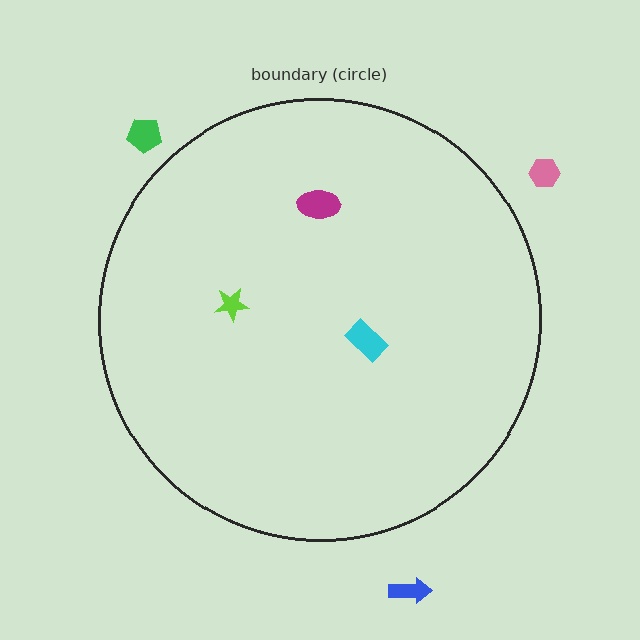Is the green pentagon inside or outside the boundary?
Outside.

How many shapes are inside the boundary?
3 inside, 3 outside.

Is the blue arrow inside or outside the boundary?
Outside.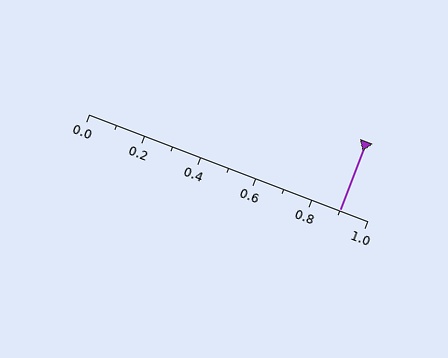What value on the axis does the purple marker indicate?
The marker indicates approximately 0.9.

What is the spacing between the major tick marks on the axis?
The major ticks are spaced 0.2 apart.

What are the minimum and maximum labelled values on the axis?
The axis runs from 0.0 to 1.0.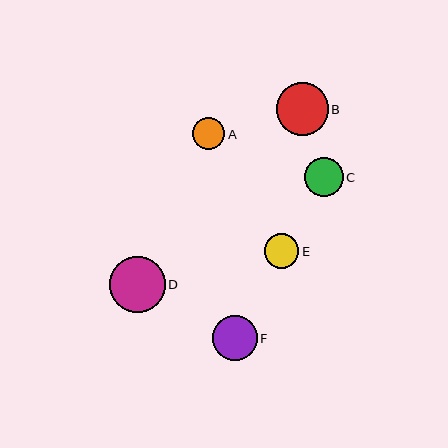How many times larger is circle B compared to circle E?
Circle B is approximately 1.5 times the size of circle E.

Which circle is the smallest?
Circle A is the smallest with a size of approximately 32 pixels.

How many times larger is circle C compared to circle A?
Circle C is approximately 1.2 times the size of circle A.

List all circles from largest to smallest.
From largest to smallest: D, B, F, C, E, A.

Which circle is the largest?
Circle D is the largest with a size of approximately 56 pixels.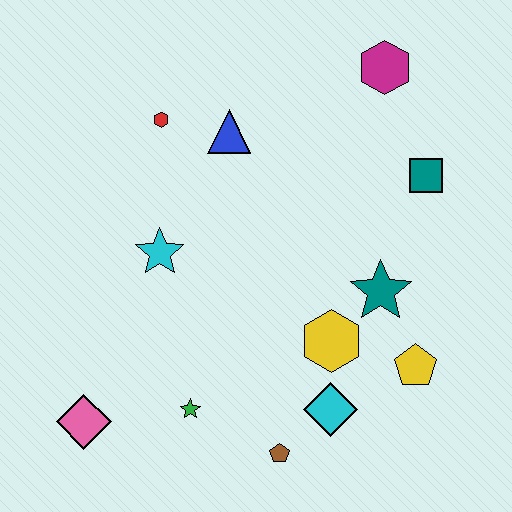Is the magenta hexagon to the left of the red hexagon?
No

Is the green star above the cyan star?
No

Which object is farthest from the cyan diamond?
The magenta hexagon is farthest from the cyan diamond.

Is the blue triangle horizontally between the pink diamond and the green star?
No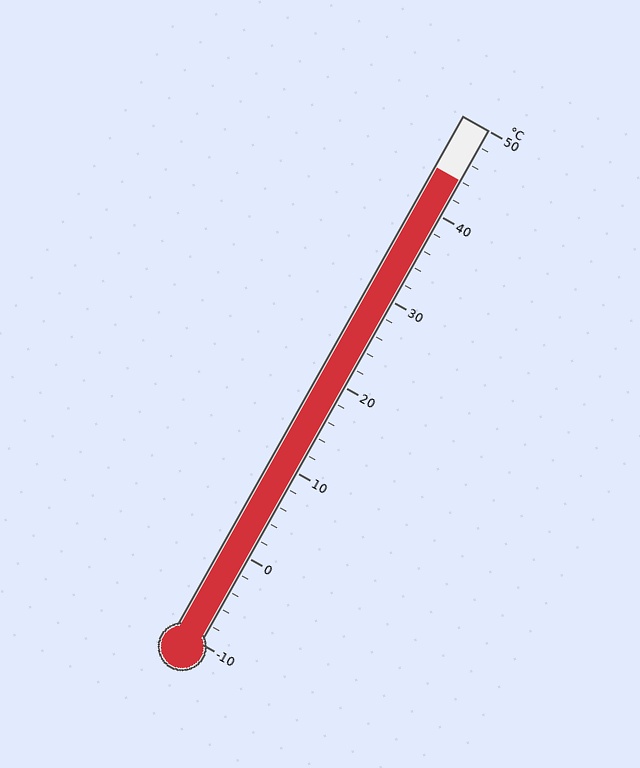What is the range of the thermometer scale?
The thermometer scale ranges from -10°C to 50°C.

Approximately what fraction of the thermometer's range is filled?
The thermometer is filled to approximately 90% of its range.